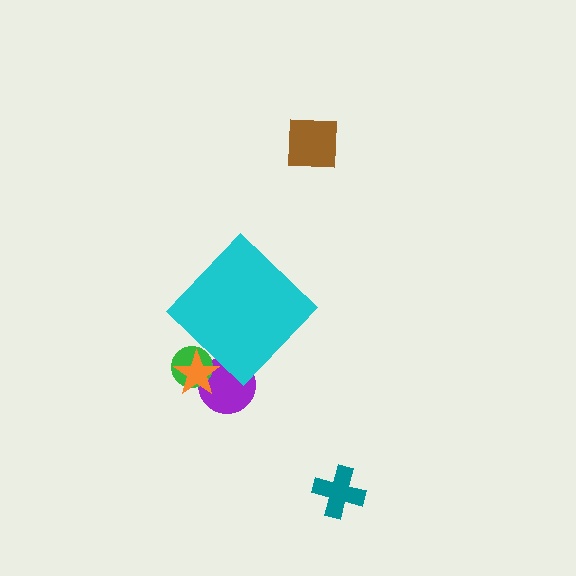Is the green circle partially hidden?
Yes, the green circle is partially hidden behind the cyan diamond.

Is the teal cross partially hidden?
No, the teal cross is fully visible.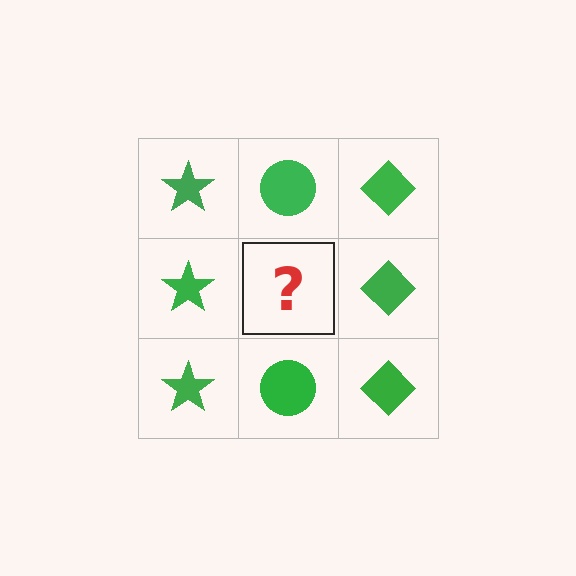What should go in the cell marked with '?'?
The missing cell should contain a green circle.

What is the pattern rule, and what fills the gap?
The rule is that each column has a consistent shape. The gap should be filled with a green circle.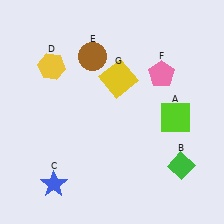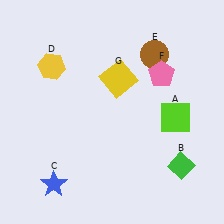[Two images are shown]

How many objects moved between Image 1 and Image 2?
1 object moved between the two images.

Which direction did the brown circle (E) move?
The brown circle (E) moved right.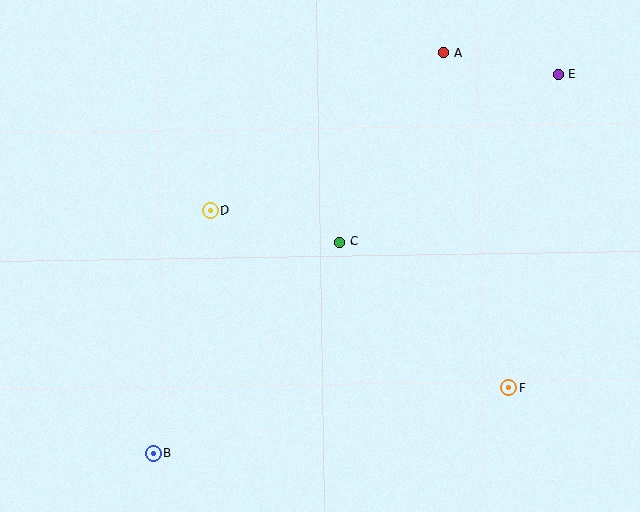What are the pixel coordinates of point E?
Point E is at (558, 74).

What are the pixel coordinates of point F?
Point F is at (509, 388).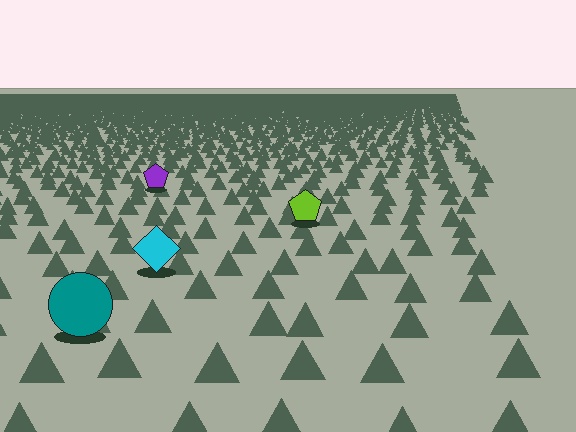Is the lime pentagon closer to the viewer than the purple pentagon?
Yes. The lime pentagon is closer — you can tell from the texture gradient: the ground texture is coarser near it.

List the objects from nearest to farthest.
From nearest to farthest: the teal circle, the cyan diamond, the lime pentagon, the purple pentagon.